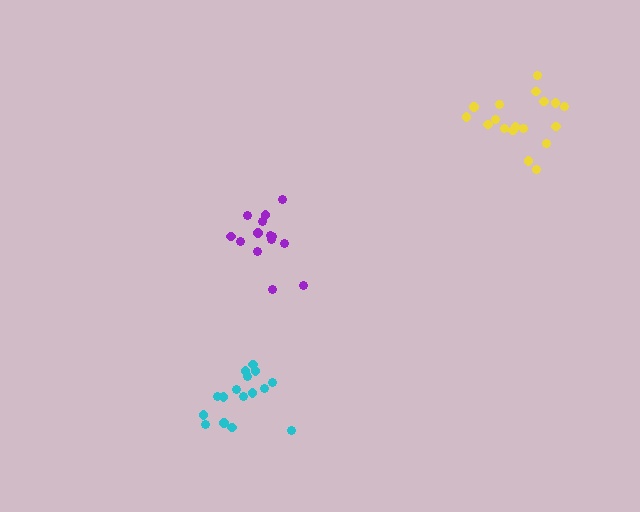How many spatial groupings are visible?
There are 3 spatial groupings.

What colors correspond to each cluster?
The clusters are colored: yellow, purple, cyan.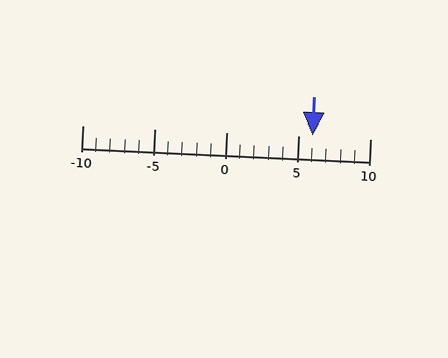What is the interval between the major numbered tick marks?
The major tick marks are spaced 5 units apart.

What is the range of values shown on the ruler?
The ruler shows values from -10 to 10.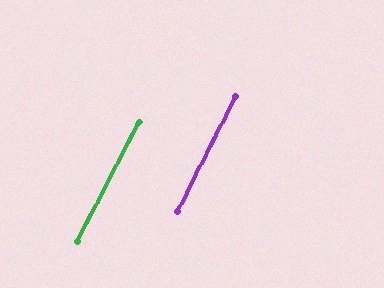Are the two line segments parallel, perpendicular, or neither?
Parallel — their directions differ by only 0.6°.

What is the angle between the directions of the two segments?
Approximately 1 degree.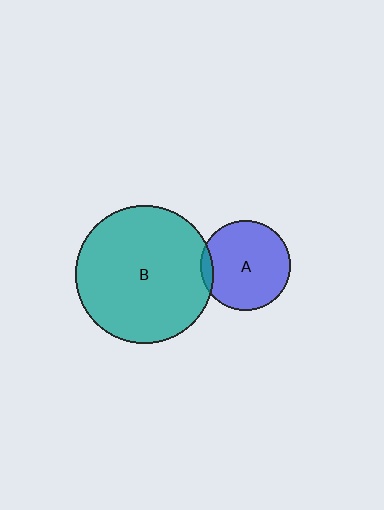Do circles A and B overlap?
Yes.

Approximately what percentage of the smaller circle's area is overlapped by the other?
Approximately 5%.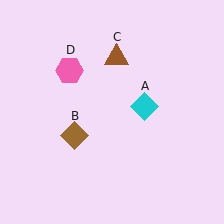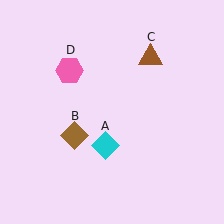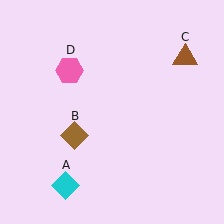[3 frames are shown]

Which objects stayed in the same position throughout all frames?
Brown diamond (object B) and pink hexagon (object D) remained stationary.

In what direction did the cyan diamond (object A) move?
The cyan diamond (object A) moved down and to the left.